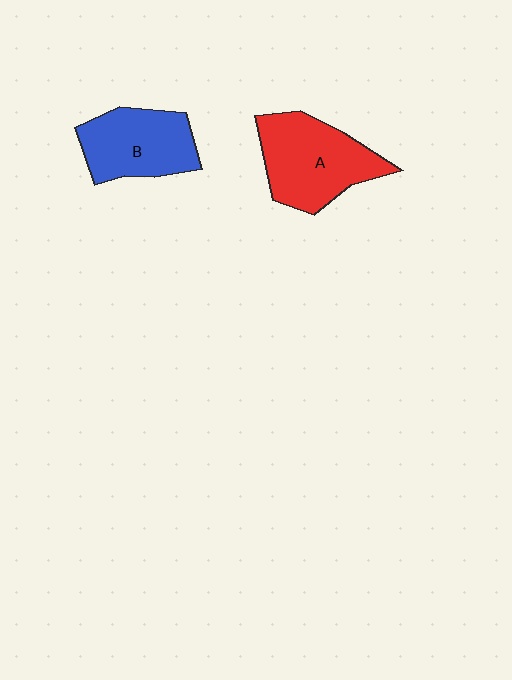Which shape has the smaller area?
Shape B (blue).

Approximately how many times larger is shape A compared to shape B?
Approximately 1.2 times.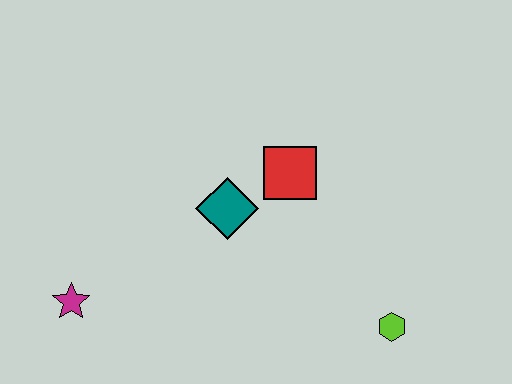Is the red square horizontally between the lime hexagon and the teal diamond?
Yes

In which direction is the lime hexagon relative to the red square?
The lime hexagon is below the red square.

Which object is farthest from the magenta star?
The lime hexagon is farthest from the magenta star.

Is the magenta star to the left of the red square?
Yes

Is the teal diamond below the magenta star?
No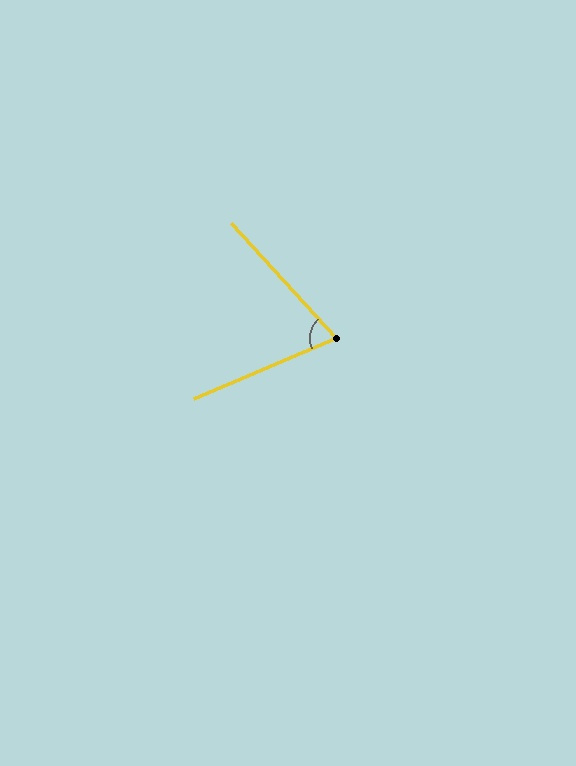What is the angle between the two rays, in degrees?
Approximately 71 degrees.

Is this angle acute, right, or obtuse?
It is acute.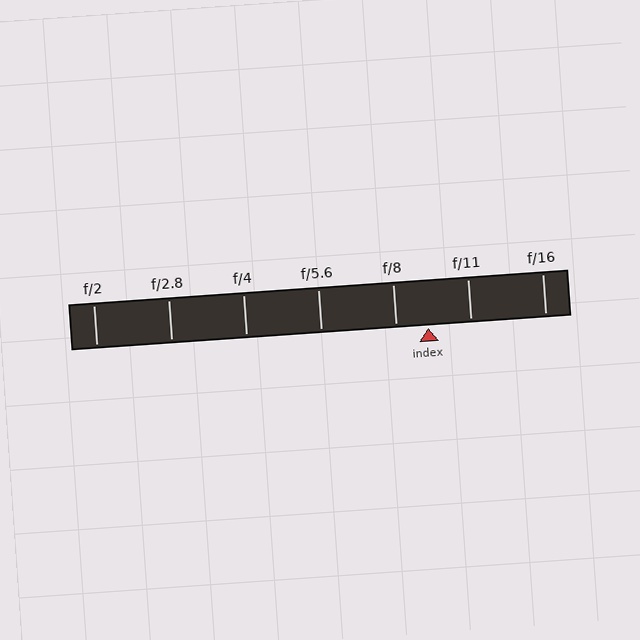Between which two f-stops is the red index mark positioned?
The index mark is between f/8 and f/11.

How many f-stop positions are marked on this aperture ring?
There are 7 f-stop positions marked.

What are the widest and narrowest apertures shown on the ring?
The widest aperture shown is f/2 and the narrowest is f/16.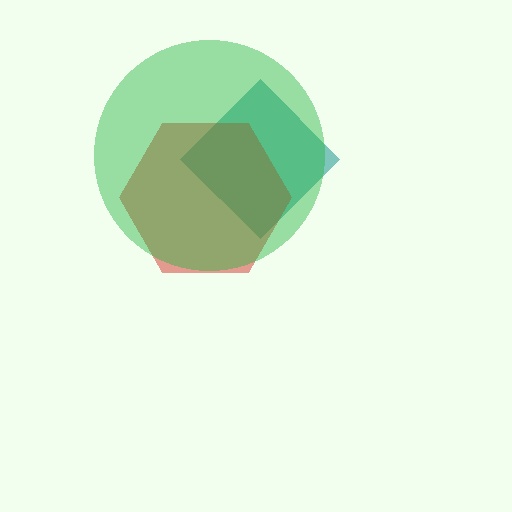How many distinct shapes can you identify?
There are 3 distinct shapes: a teal diamond, a red hexagon, a green circle.